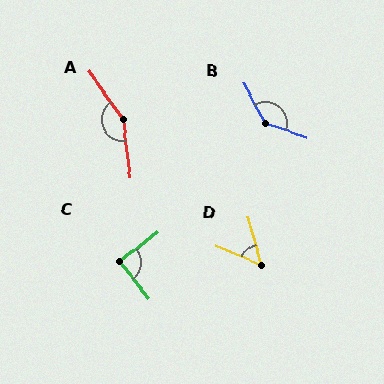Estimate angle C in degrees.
Approximately 89 degrees.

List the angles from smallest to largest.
D (51°), C (89°), B (138°), A (152°).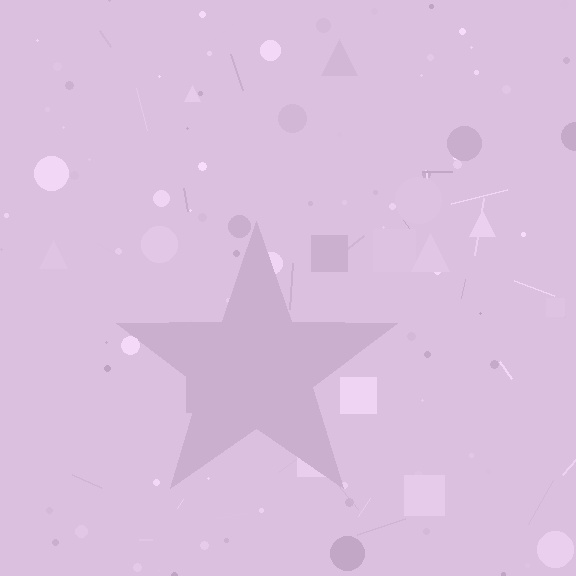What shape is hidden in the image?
A star is hidden in the image.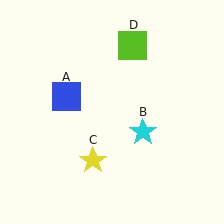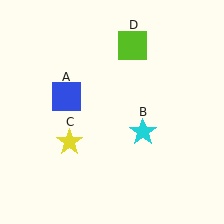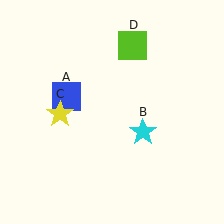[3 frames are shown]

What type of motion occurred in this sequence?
The yellow star (object C) rotated clockwise around the center of the scene.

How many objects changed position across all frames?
1 object changed position: yellow star (object C).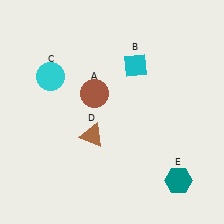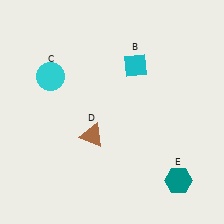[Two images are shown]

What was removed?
The brown circle (A) was removed in Image 2.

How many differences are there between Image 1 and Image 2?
There is 1 difference between the two images.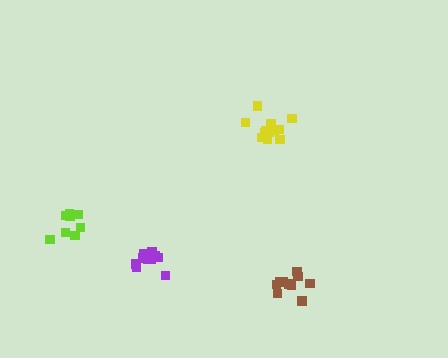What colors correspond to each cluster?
The clusters are colored: yellow, brown, purple, lime.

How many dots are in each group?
Group 1: 12 dots, Group 2: 11 dots, Group 3: 12 dots, Group 4: 8 dots (43 total).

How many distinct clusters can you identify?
There are 4 distinct clusters.